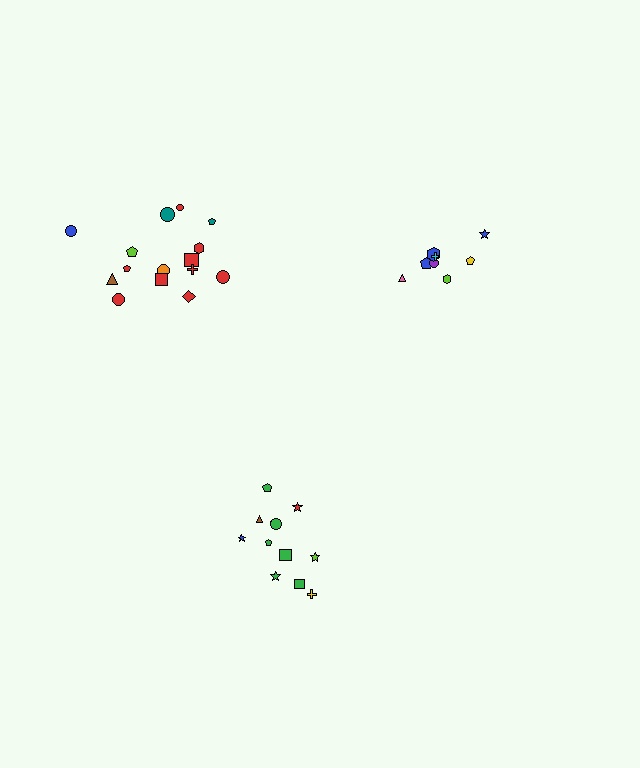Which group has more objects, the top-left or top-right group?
The top-left group.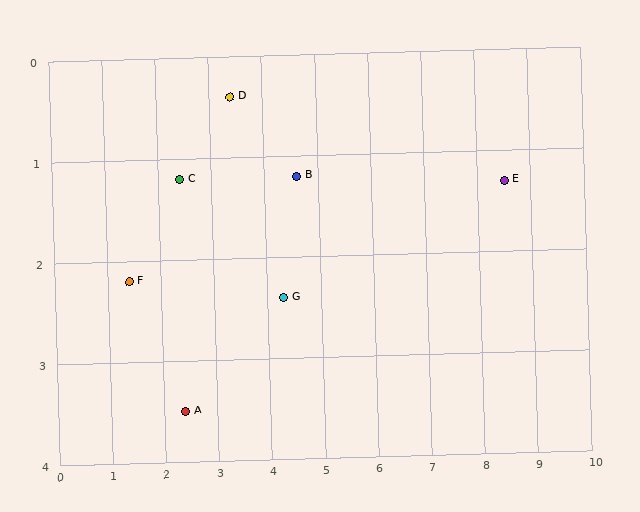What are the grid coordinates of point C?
Point C is at approximately (2.4, 1.2).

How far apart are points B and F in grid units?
Points B and F are about 3.4 grid units apart.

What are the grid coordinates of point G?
Point G is at approximately (4.3, 2.4).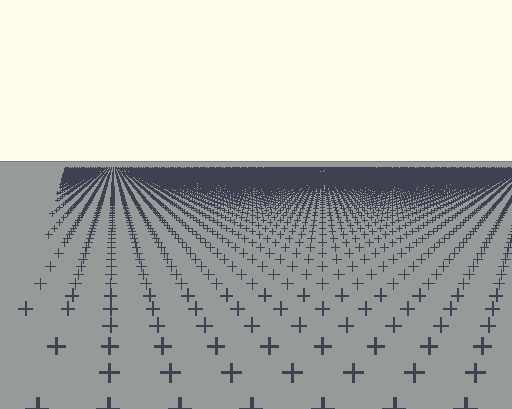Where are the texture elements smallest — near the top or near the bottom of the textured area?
Near the top.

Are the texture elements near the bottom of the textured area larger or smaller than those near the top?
Larger. Near the bottom, elements are closer to the viewer and appear at a bigger on-screen size.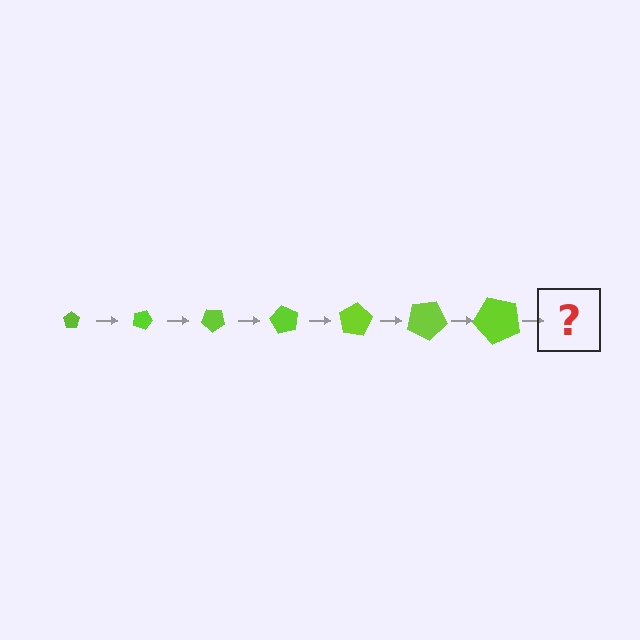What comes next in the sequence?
The next element should be a pentagon, larger than the previous one and rotated 140 degrees from the start.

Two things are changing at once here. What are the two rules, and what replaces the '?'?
The two rules are that the pentagon grows larger each step and it rotates 20 degrees each step. The '?' should be a pentagon, larger than the previous one and rotated 140 degrees from the start.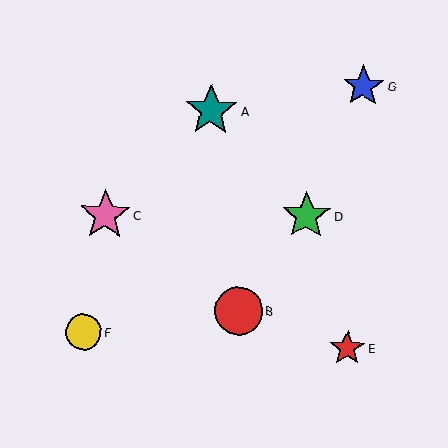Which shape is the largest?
The teal star (labeled A) is the largest.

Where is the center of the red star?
The center of the red star is at (347, 348).